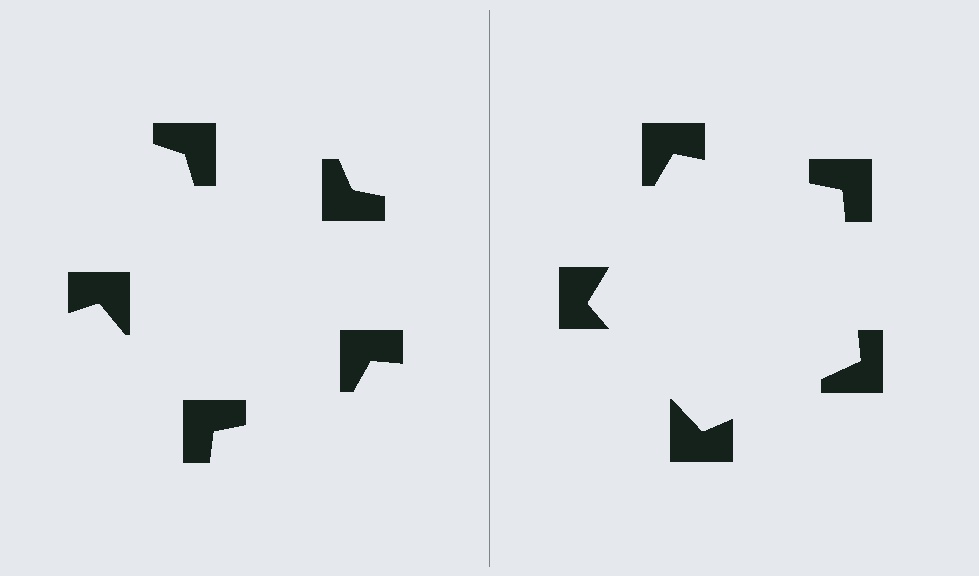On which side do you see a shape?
An illusory pentagon appears on the right side. On the left side the wedge cuts are rotated, so no coherent shape forms.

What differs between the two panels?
The notched squares are positioned identically on both sides; only the wedge orientations differ. On the right they align to a pentagon; on the left they are misaligned.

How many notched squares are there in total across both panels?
10 — 5 on each side.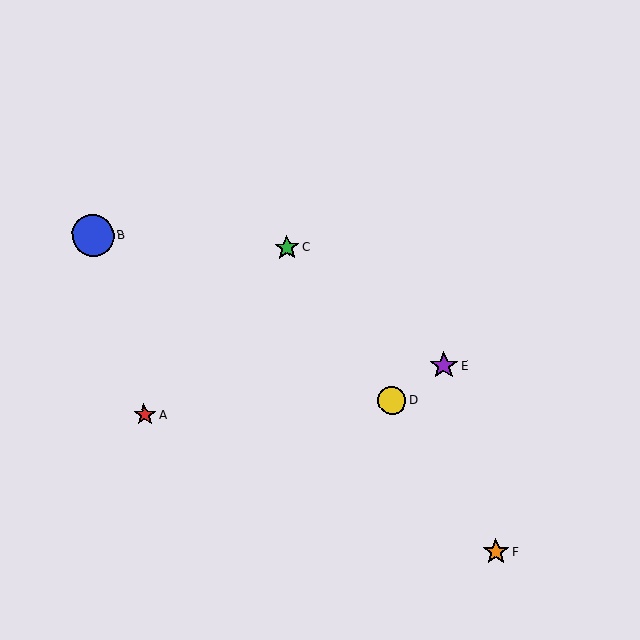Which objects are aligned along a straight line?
Objects C, D, F are aligned along a straight line.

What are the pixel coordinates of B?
Object B is at (93, 235).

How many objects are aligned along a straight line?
3 objects (C, D, F) are aligned along a straight line.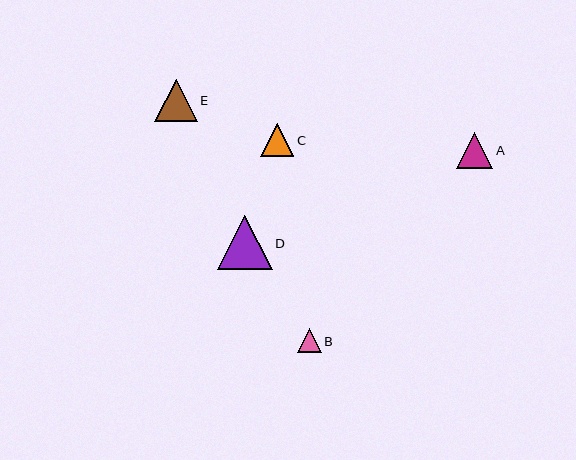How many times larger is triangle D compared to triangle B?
Triangle D is approximately 2.3 times the size of triangle B.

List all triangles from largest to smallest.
From largest to smallest: D, E, A, C, B.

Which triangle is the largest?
Triangle D is the largest with a size of approximately 55 pixels.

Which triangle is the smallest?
Triangle B is the smallest with a size of approximately 24 pixels.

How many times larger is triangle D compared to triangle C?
Triangle D is approximately 1.7 times the size of triangle C.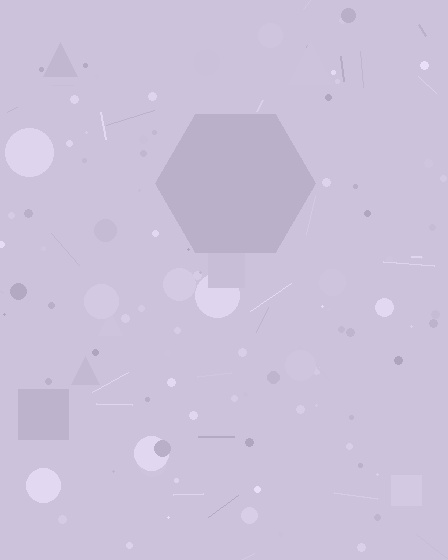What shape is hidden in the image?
A hexagon is hidden in the image.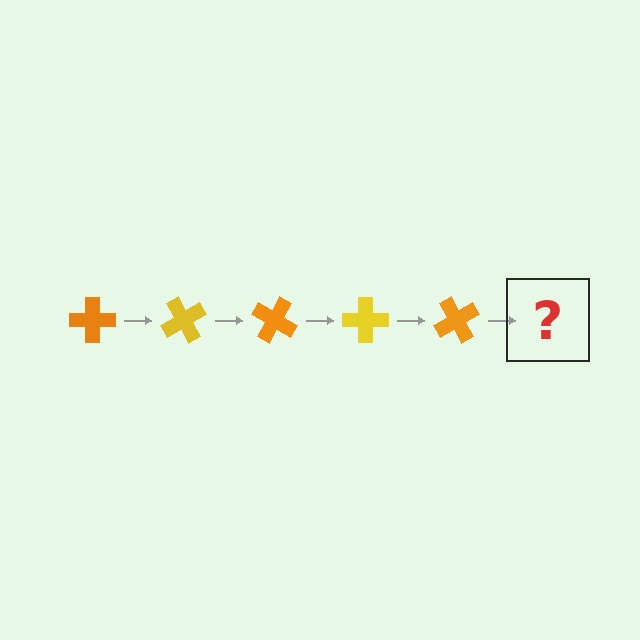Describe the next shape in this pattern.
It should be a yellow cross, rotated 300 degrees from the start.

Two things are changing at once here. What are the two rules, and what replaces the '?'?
The two rules are that it rotates 60 degrees each step and the color cycles through orange and yellow. The '?' should be a yellow cross, rotated 300 degrees from the start.